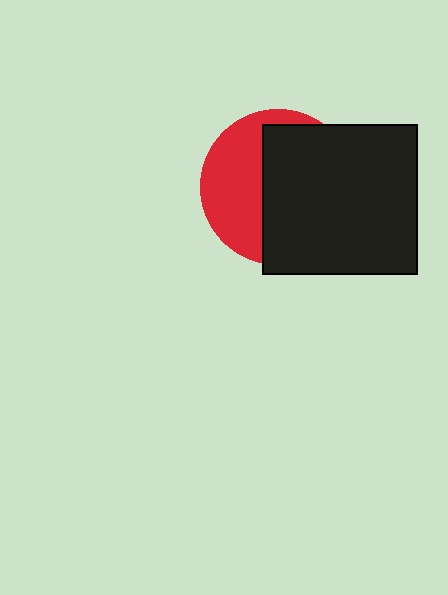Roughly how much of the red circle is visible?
A small part of it is visible (roughly 40%).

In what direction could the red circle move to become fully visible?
The red circle could move left. That would shift it out from behind the black rectangle entirely.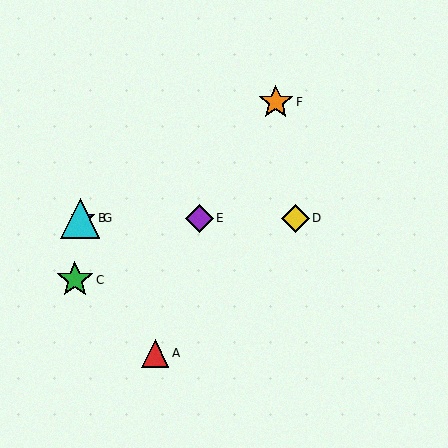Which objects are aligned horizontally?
Objects B, D, E, G are aligned horizontally.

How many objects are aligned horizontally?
4 objects (B, D, E, G) are aligned horizontally.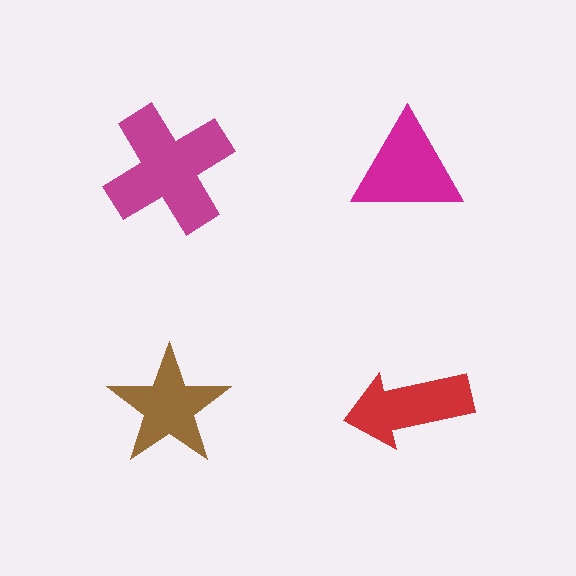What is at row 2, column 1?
A brown star.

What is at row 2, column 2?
A red arrow.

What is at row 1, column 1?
A magenta cross.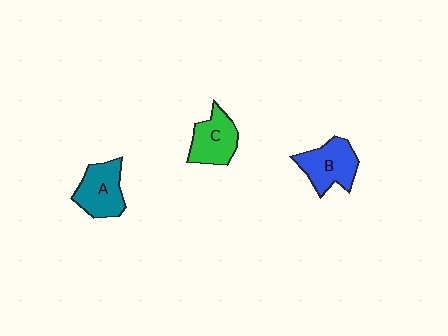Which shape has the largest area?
Shape B (blue).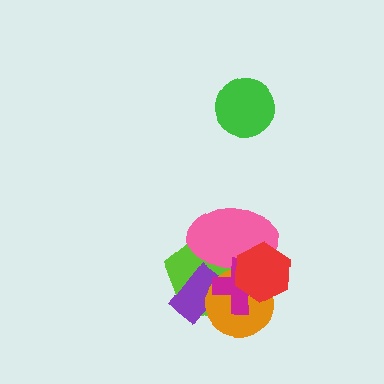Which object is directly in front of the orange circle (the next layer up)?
The magenta cross is directly in front of the orange circle.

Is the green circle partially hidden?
No, no other shape covers it.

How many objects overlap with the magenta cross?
5 objects overlap with the magenta cross.